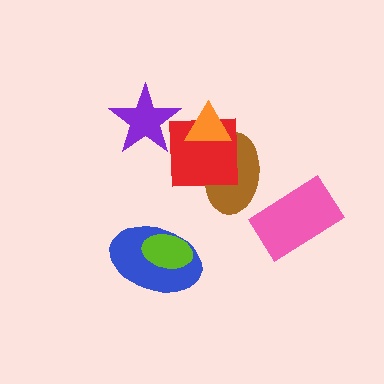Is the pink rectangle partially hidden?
No, no other shape covers it.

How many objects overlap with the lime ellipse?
1 object overlaps with the lime ellipse.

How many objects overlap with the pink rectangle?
0 objects overlap with the pink rectangle.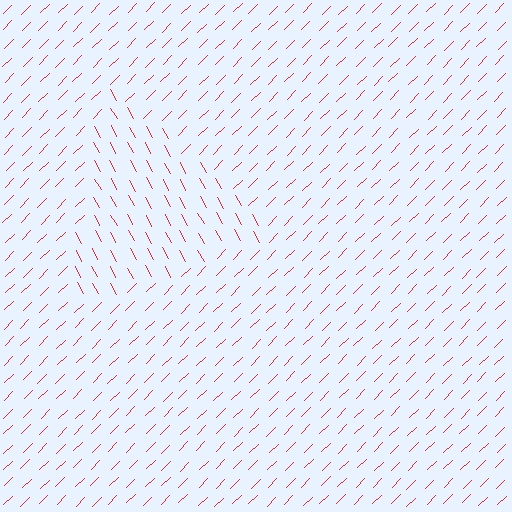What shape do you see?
I see a triangle.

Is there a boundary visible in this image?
Yes, there is a texture boundary formed by a change in line orientation.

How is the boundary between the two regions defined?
The boundary is defined purely by a change in line orientation (approximately 74 degrees difference). All lines are the same color and thickness.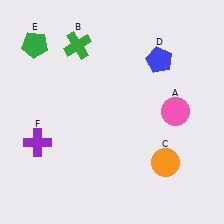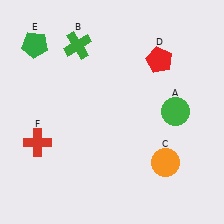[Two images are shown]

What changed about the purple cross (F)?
In Image 1, F is purple. In Image 2, it changed to red.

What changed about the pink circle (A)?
In Image 1, A is pink. In Image 2, it changed to green.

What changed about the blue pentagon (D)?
In Image 1, D is blue. In Image 2, it changed to red.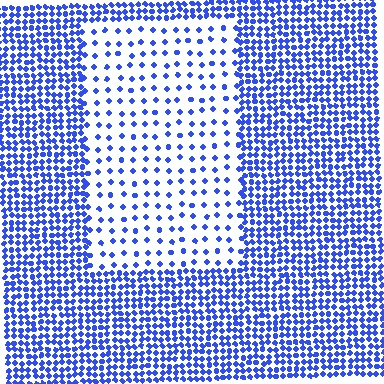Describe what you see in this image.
The image contains small blue elements arranged at two different densities. A rectangle-shaped region is visible where the elements are less densely packed than the surrounding area.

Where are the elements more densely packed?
The elements are more densely packed outside the rectangle boundary.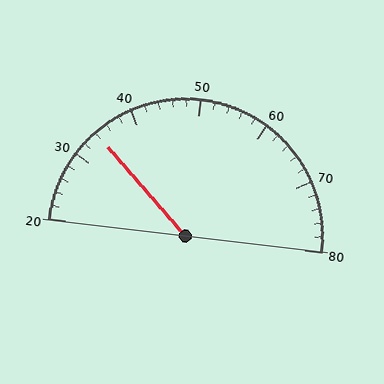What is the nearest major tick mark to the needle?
The nearest major tick mark is 30.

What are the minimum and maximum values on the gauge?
The gauge ranges from 20 to 80.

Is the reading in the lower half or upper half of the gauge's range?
The reading is in the lower half of the range (20 to 80).